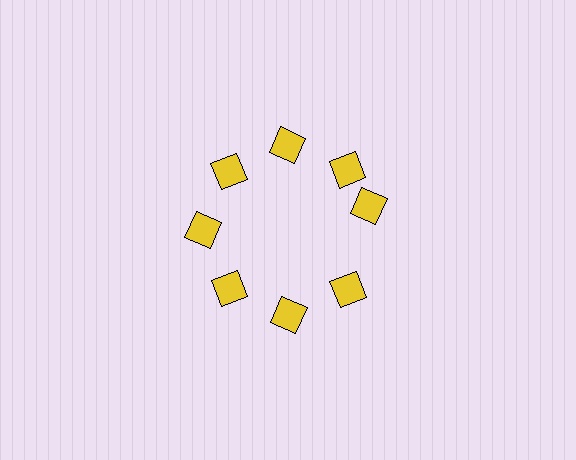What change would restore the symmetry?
The symmetry would be restored by rotating it back into even spacing with its neighbors so that all 8 diamonds sit at equal angles and equal distance from the center.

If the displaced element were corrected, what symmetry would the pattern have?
It would have 8-fold rotational symmetry — the pattern would map onto itself every 45 degrees.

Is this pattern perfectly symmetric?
No. The 8 yellow diamonds are arranged in a ring, but one element near the 3 o'clock position is rotated out of alignment along the ring, breaking the 8-fold rotational symmetry.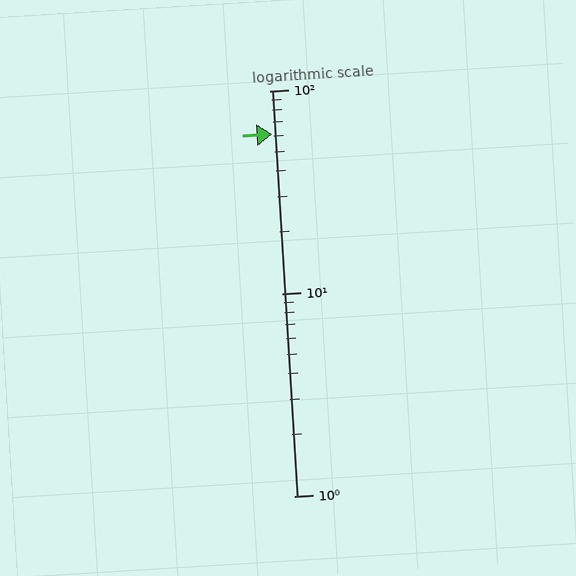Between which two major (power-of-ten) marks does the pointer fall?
The pointer is between 10 and 100.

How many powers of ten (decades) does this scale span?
The scale spans 2 decades, from 1 to 100.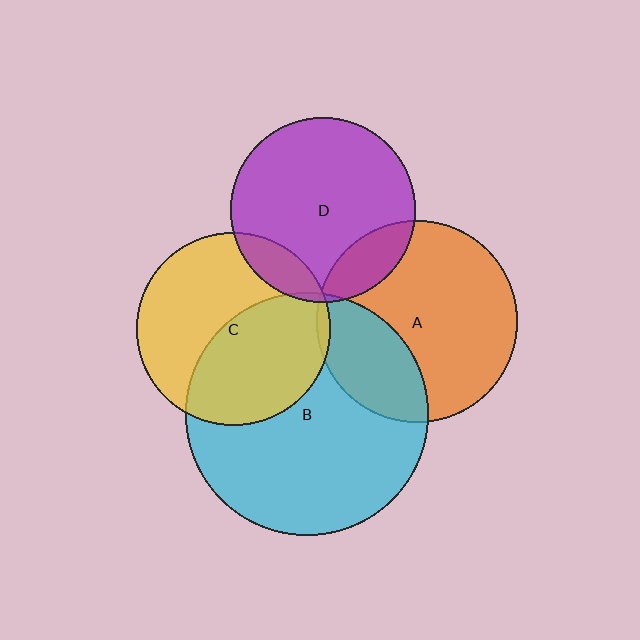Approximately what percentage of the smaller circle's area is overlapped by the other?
Approximately 5%.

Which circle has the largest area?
Circle B (cyan).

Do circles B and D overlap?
Yes.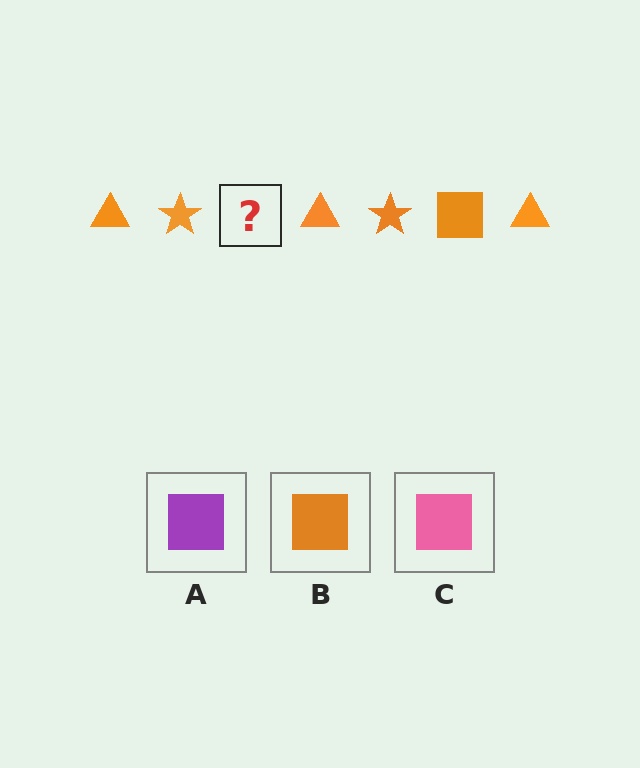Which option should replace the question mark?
Option B.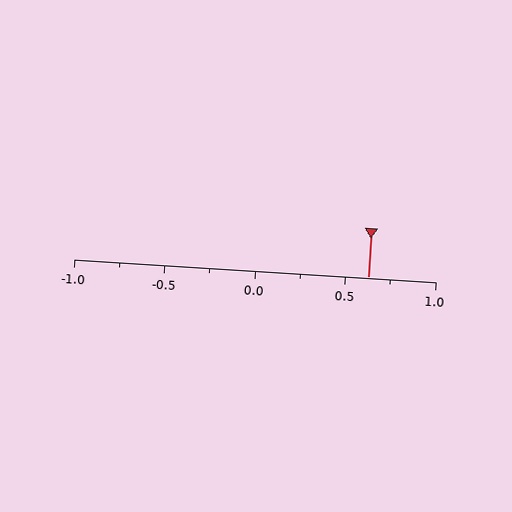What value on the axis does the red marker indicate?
The marker indicates approximately 0.62.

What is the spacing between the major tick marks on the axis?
The major ticks are spaced 0.5 apart.